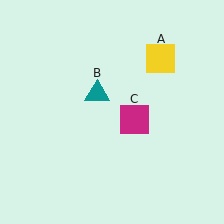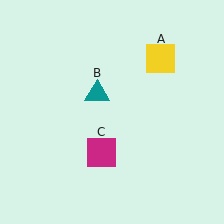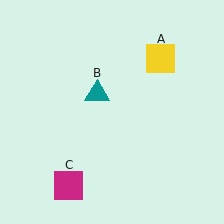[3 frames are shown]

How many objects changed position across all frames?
1 object changed position: magenta square (object C).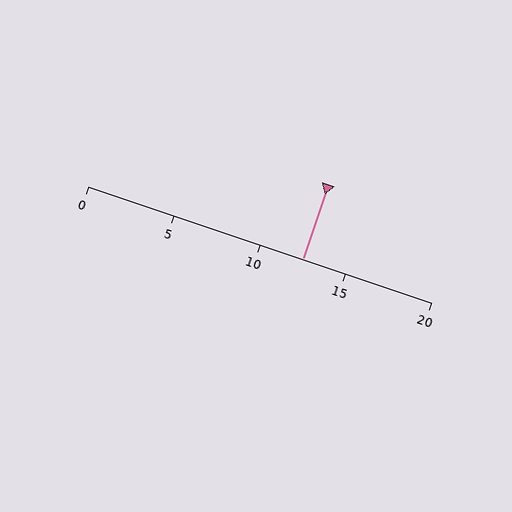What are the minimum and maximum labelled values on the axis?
The axis runs from 0 to 20.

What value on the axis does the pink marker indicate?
The marker indicates approximately 12.5.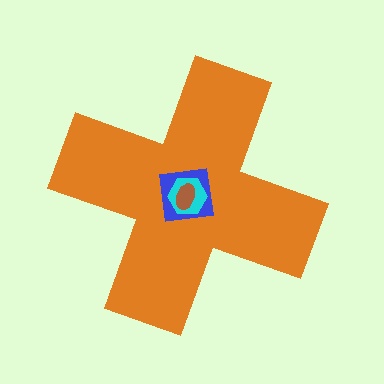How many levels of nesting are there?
4.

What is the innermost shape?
The brown ellipse.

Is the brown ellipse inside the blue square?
Yes.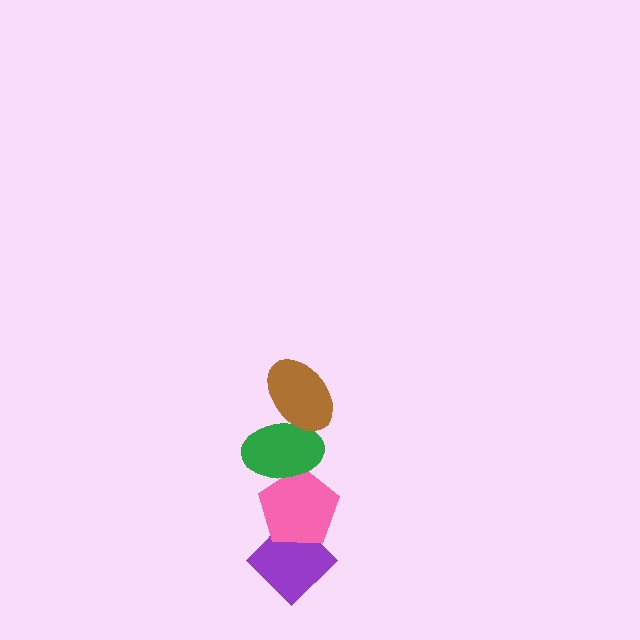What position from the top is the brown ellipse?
The brown ellipse is 1st from the top.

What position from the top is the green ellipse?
The green ellipse is 2nd from the top.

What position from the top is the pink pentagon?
The pink pentagon is 3rd from the top.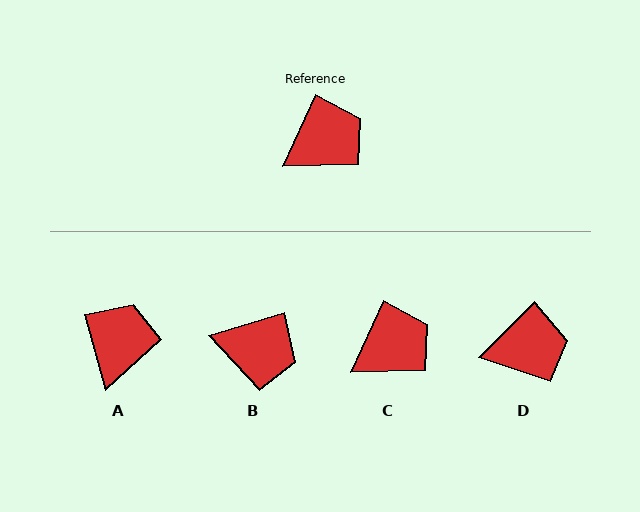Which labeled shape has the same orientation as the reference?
C.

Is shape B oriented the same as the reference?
No, it is off by about 49 degrees.